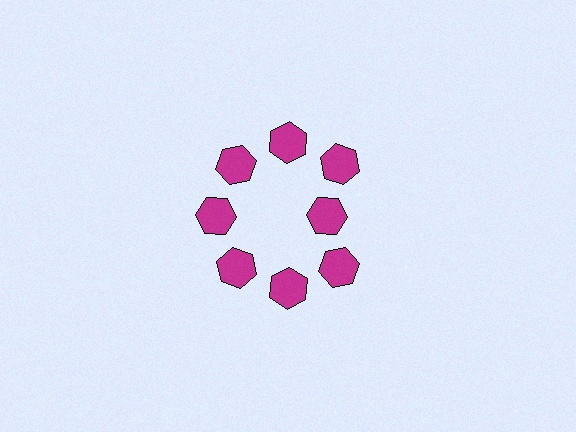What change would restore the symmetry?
The symmetry would be restored by moving it outward, back onto the ring so that all 8 hexagons sit at equal angles and equal distance from the center.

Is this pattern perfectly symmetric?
No. The 8 magenta hexagons are arranged in a ring, but one element near the 3 o'clock position is pulled inward toward the center, breaking the 8-fold rotational symmetry.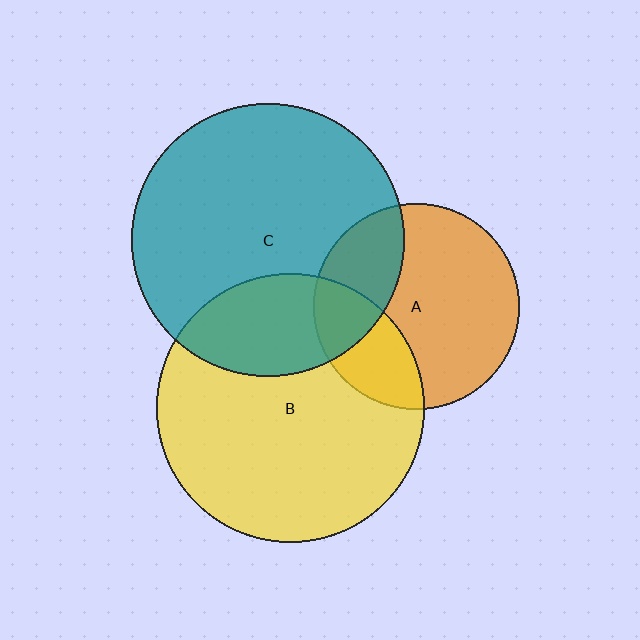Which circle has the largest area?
Circle C (teal).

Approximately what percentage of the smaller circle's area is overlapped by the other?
Approximately 25%.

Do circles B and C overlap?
Yes.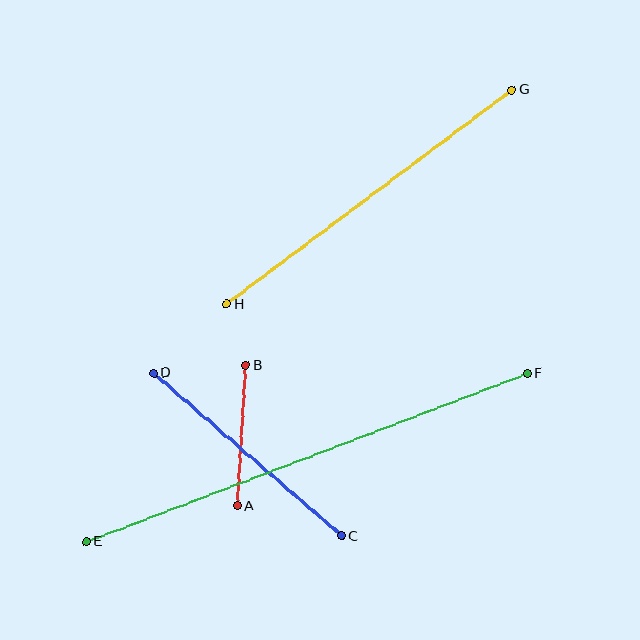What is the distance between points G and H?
The distance is approximately 357 pixels.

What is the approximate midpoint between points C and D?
The midpoint is at approximately (248, 454) pixels.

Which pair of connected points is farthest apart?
Points E and F are farthest apart.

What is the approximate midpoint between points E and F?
The midpoint is at approximately (307, 457) pixels.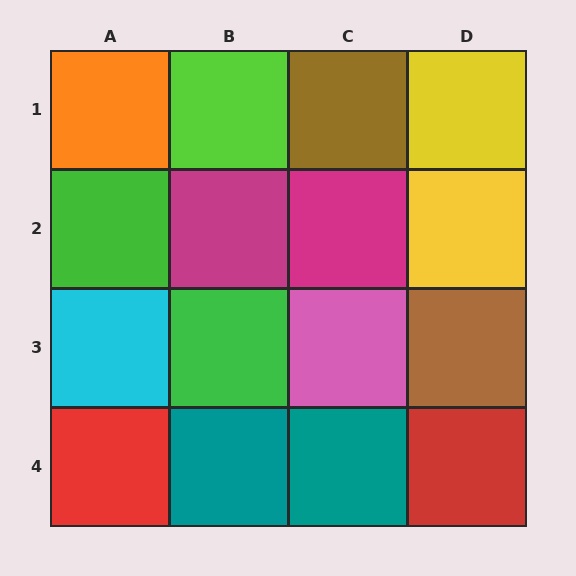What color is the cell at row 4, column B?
Teal.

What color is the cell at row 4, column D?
Red.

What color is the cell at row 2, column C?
Magenta.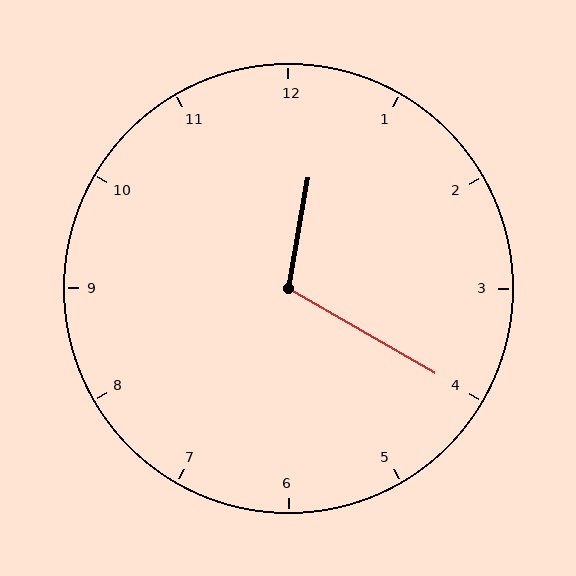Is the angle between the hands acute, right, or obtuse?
It is obtuse.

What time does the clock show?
12:20.